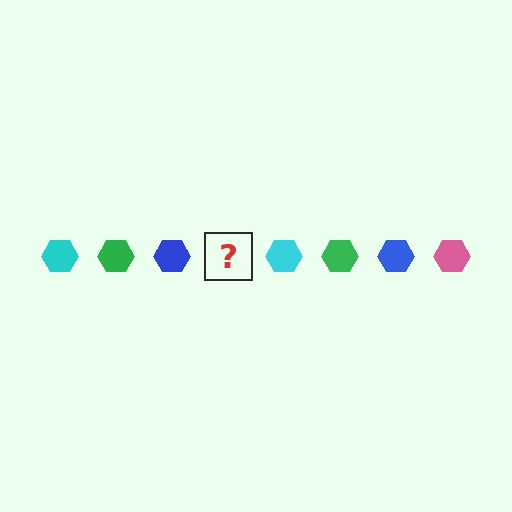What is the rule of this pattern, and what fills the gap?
The rule is that the pattern cycles through cyan, green, blue, pink hexagons. The gap should be filled with a pink hexagon.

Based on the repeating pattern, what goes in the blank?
The blank should be a pink hexagon.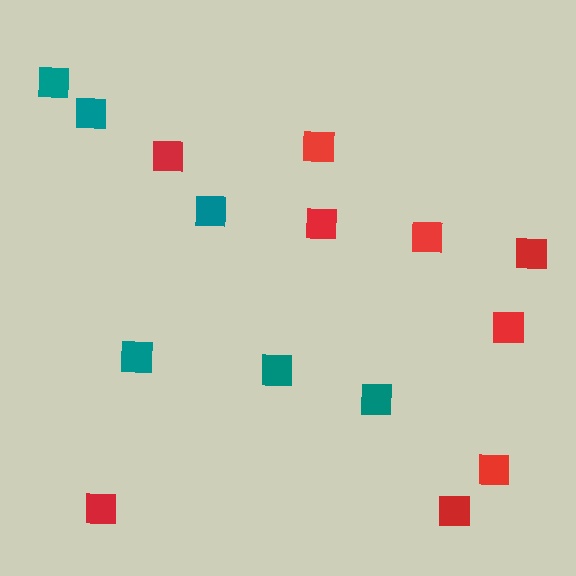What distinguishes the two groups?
There are 2 groups: one group of red squares (9) and one group of teal squares (6).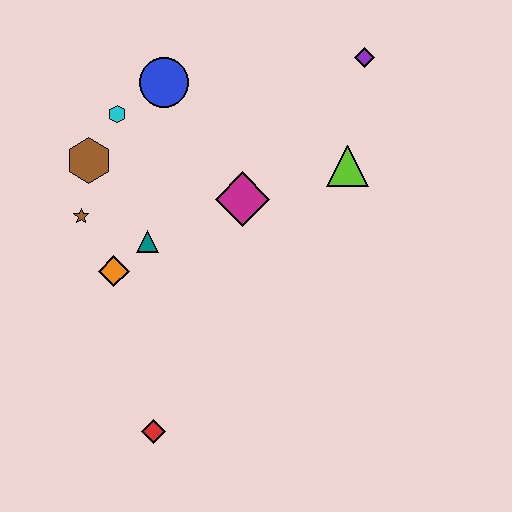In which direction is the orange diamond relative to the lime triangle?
The orange diamond is to the left of the lime triangle.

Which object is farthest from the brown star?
The purple diamond is farthest from the brown star.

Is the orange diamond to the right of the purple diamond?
No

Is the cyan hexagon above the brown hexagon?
Yes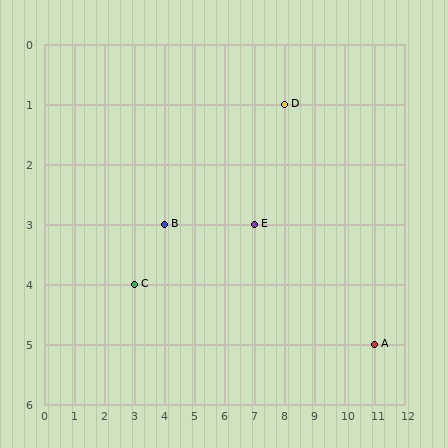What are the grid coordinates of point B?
Point B is at grid coordinates (4, 3).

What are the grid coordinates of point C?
Point C is at grid coordinates (3, 4).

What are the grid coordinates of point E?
Point E is at grid coordinates (7, 3).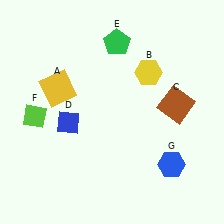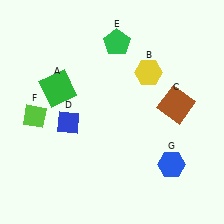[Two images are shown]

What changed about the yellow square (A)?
In Image 1, A is yellow. In Image 2, it changed to green.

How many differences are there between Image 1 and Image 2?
There is 1 difference between the two images.